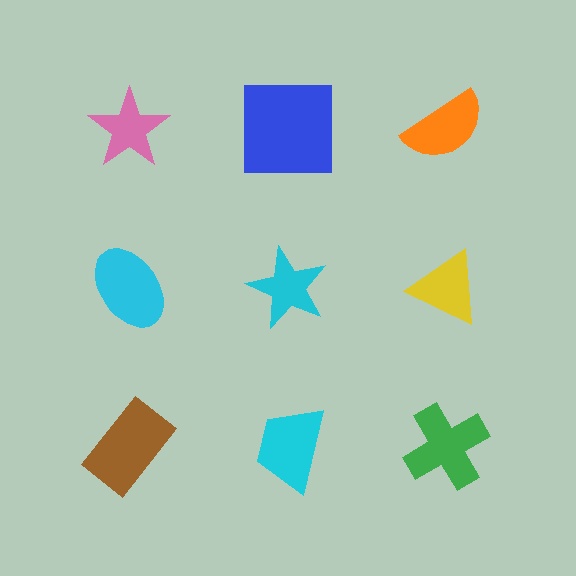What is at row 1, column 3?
An orange semicircle.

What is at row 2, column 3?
A yellow triangle.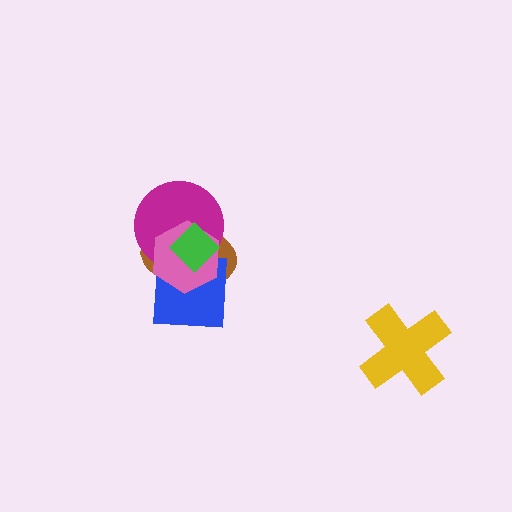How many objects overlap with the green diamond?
4 objects overlap with the green diamond.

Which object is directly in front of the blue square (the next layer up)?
The magenta circle is directly in front of the blue square.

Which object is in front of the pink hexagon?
The green diamond is in front of the pink hexagon.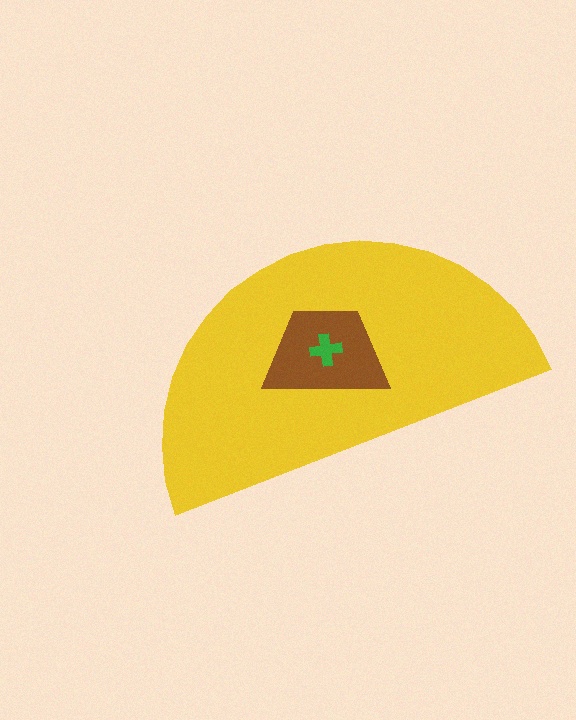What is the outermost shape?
The yellow semicircle.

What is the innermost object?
The green cross.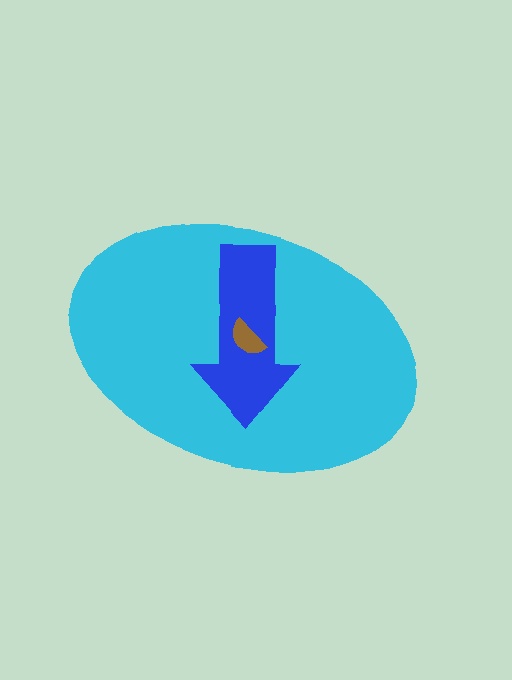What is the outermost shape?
The cyan ellipse.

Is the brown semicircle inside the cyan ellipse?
Yes.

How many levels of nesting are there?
3.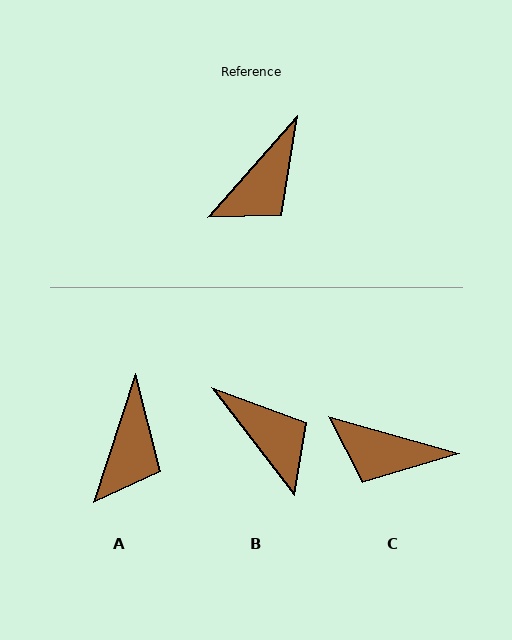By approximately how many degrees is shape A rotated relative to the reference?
Approximately 24 degrees counter-clockwise.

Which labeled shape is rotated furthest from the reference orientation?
B, about 79 degrees away.